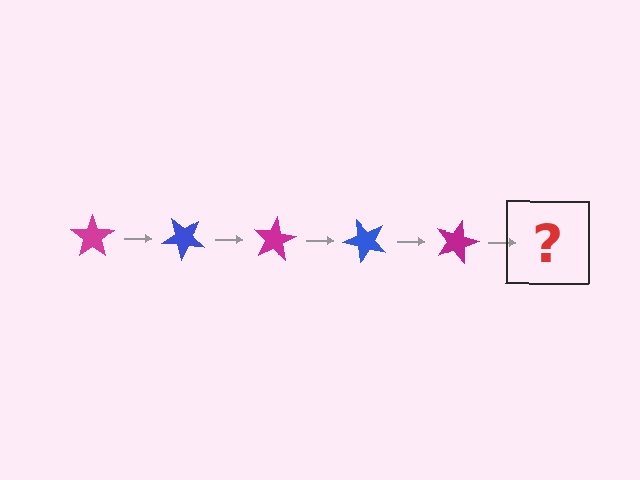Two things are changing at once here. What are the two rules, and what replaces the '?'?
The two rules are that it rotates 40 degrees each step and the color cycles through magenta and blue. The '?' should be a blue star, rotated 200 degrees from the start.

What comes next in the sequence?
The next element should be a blue star, rotated 200 degrees from the start.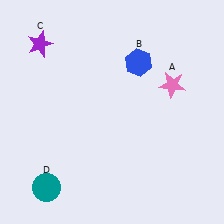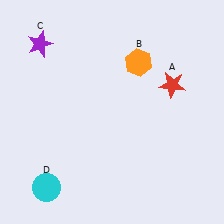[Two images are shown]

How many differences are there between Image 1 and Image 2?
There are 3 differences between the two images.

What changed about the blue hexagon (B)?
In Image 1, B is blue. In Image 2, it changed to orange.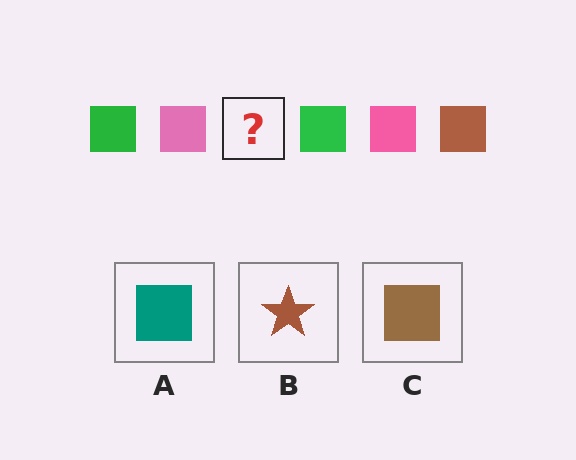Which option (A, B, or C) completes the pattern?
C.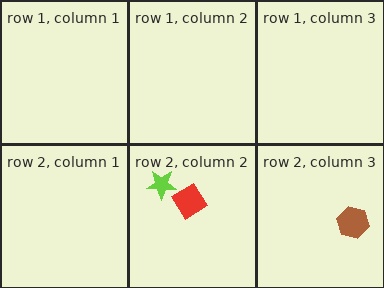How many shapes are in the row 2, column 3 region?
1.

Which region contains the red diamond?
The row 2, column 2 region.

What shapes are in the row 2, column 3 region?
The brown hexagon.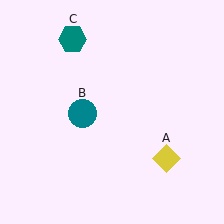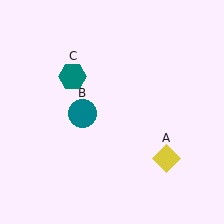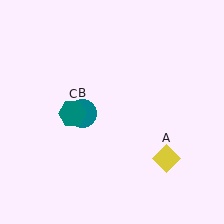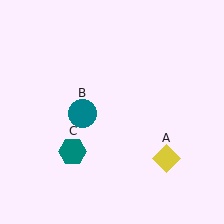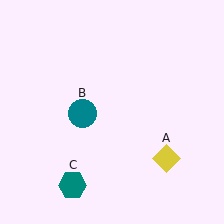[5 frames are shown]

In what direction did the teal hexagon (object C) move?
The teal hexagon (object C) moved down.